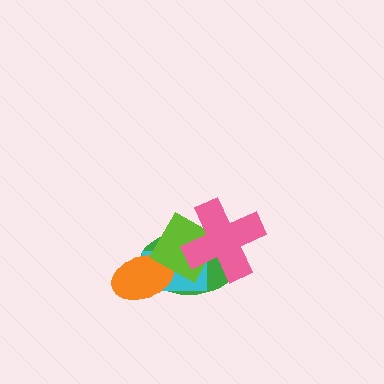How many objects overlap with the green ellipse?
4 objects overlap with the green ellipse.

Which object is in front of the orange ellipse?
The lime square is in front of the orange ellipse.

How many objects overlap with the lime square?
4 objects overlap with the lime square.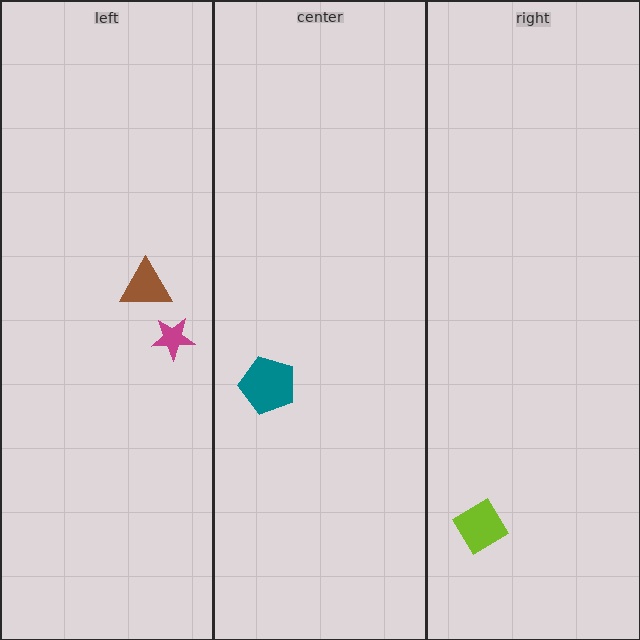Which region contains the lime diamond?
The right region.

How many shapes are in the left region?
2.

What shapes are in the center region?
The teal pentagon.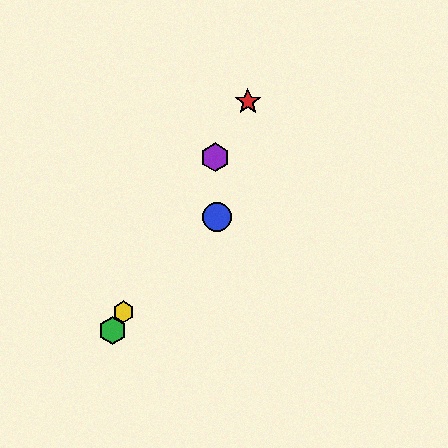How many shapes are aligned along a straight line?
4 shapes (the red star, the green hexagon, the yellow hexagon, the purple hexagon) are aligned along a straight line.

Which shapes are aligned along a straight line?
The red star, the green hexagon, the yellow hexagon, the purple hexagon are aligned along a straight line.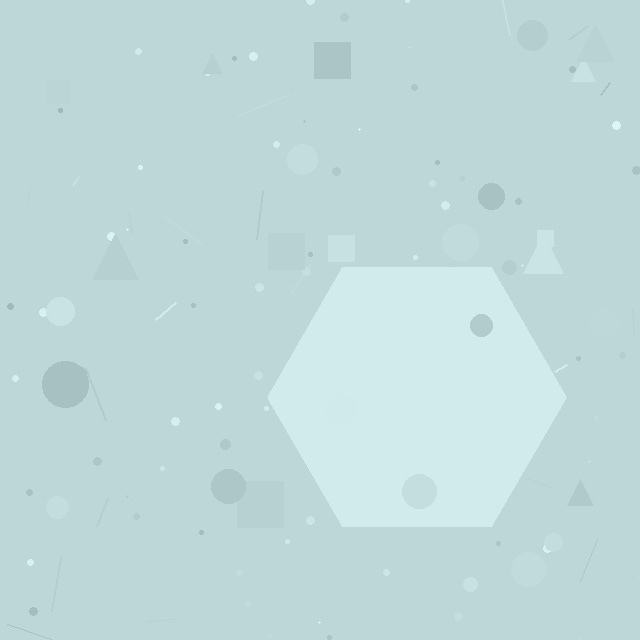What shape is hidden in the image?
A hexagon is hidden in the image.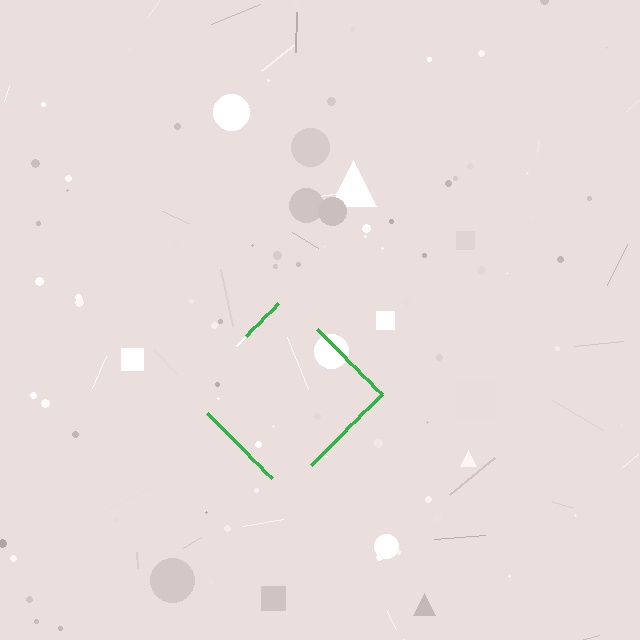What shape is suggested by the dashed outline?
The dashed outline suggests a diamond.